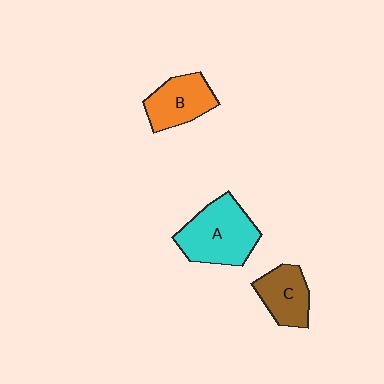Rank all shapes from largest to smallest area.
From largest to smallest: A (cyan), B (orange), C (brown).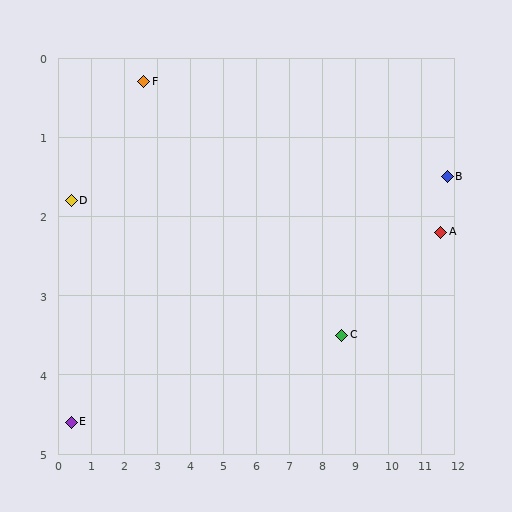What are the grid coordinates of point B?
Point B is at approximately (11.8, 1.5).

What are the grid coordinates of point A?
Point A is at approximately (11.6, 2.2).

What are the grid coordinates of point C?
Point C is at approximately (8.6, 3.5).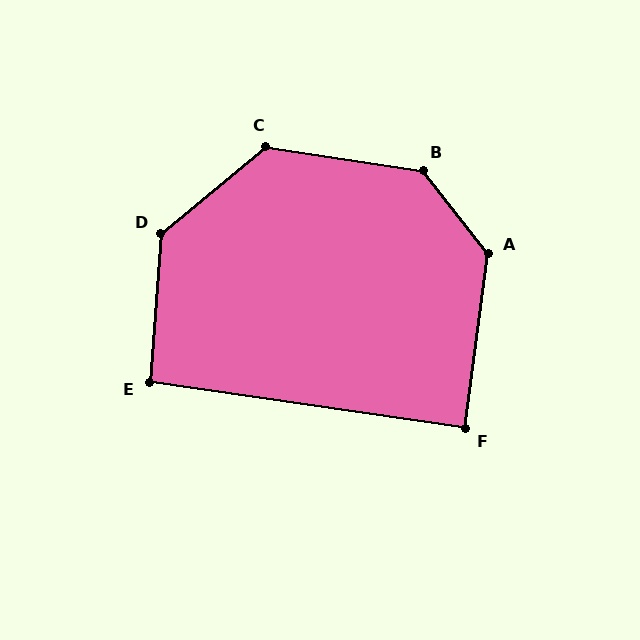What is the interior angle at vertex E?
Approximately 94 degrees (approximately right).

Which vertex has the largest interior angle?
B, at approximately 137 degrees.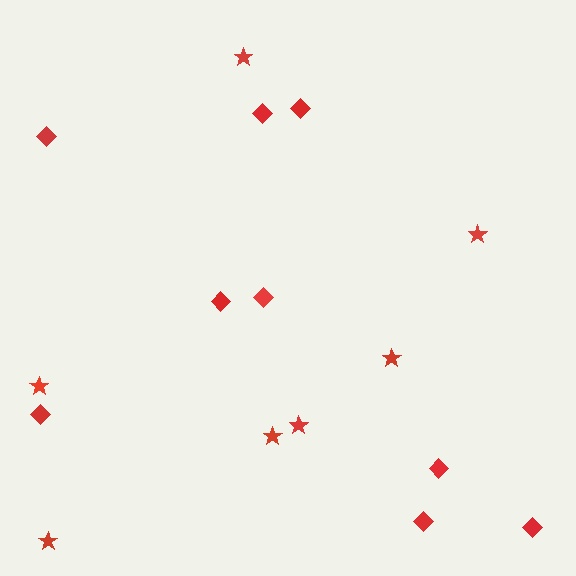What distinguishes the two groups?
There are 2 groups: one group of diamonds (9) and one group of stars (7).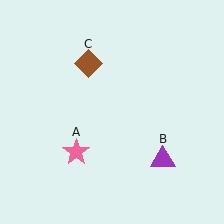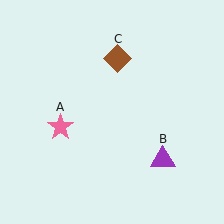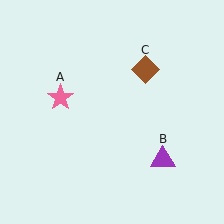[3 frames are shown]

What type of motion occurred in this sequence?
The pink star (object A), brown diamond (object C) rotated clockwise around the center of the scene.